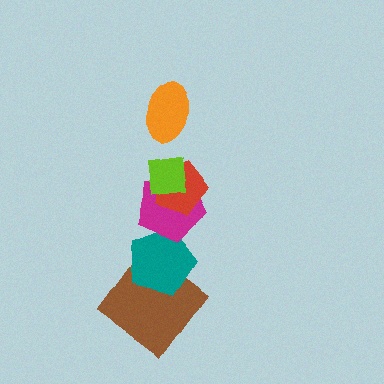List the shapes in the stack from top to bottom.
From top to bottom: the orange ellipse, the lime square, the red pentagon, the magenta pentagon, the teal pentagon, the brown diamond.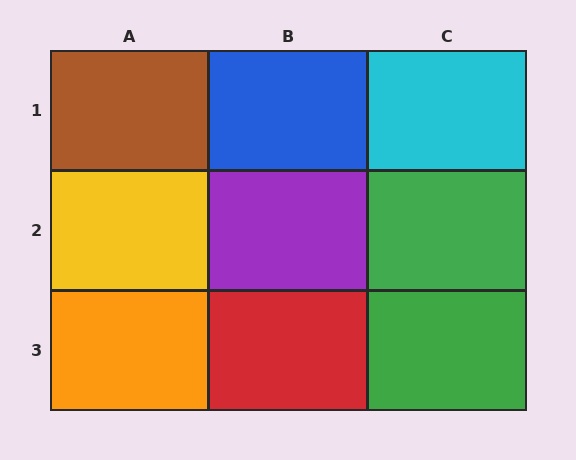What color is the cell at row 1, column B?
Blue.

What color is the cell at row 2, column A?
Yellow.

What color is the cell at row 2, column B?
Purple.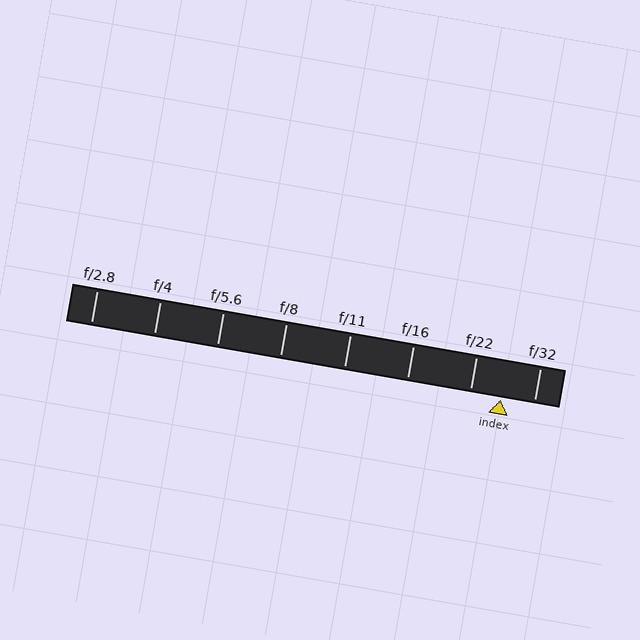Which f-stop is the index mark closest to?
The index mark is closest to f/22.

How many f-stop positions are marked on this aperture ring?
There are 8 f-stop positions marked.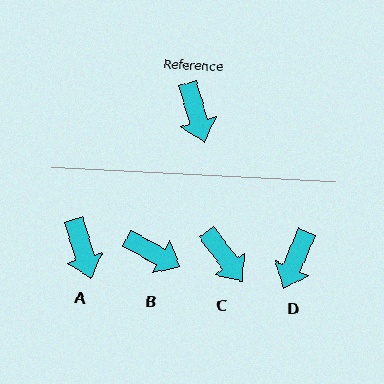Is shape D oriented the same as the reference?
No, it is off by about 39 degrees.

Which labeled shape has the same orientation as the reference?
A.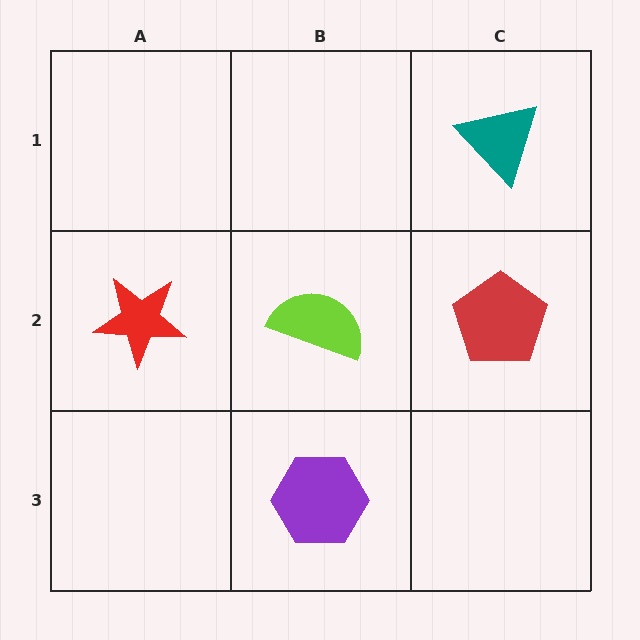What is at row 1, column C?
A teal triangle.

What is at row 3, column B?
A purple hexagon.